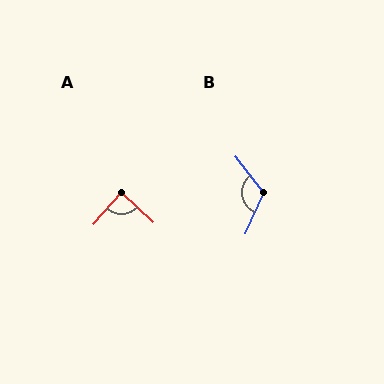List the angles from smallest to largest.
A (88°), B (118°).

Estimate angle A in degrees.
Approximately 88 degrees.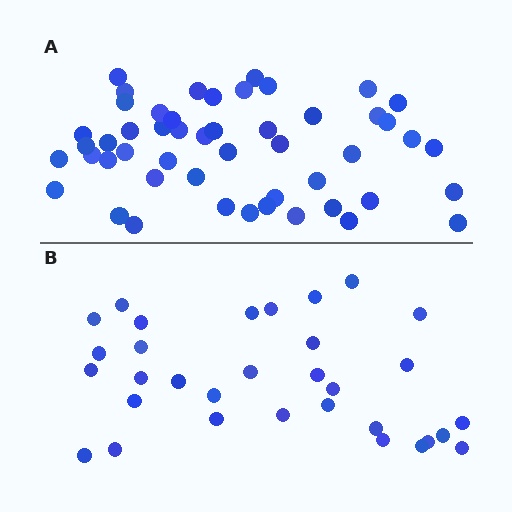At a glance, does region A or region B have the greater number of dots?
Region A (the top region) has more dots.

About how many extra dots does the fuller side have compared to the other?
Region A has approximately 20 more dots than region B.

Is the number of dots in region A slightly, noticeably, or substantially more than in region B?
Region A has substantially more. The ratio is roughly 1.6 to 1.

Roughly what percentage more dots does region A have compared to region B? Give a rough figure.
About 55% more.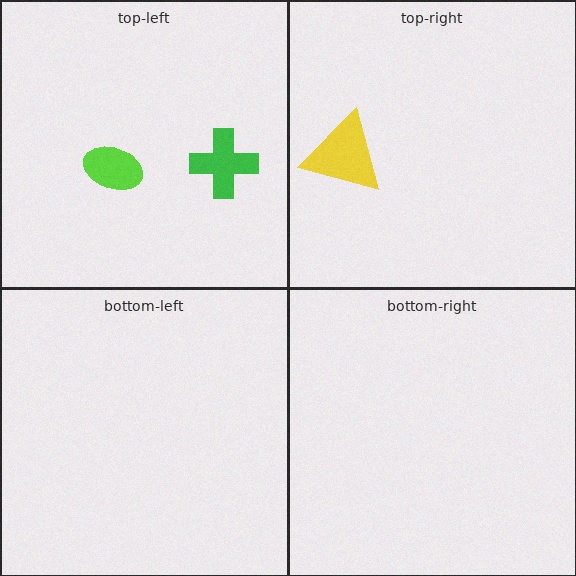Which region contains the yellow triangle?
The top-right region.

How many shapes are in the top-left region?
2.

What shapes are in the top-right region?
The yellow triangle.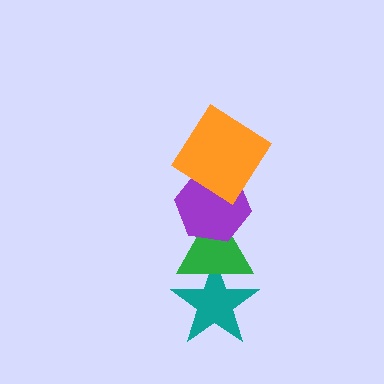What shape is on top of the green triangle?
The purple hexagon is on top of the green triangle.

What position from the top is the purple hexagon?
The purple hexagon is 2nd from the top.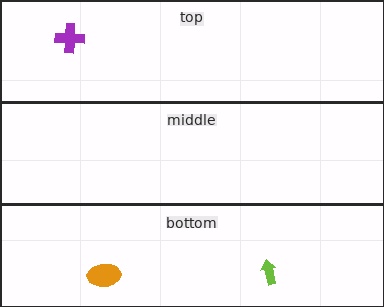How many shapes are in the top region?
1.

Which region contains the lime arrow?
The bottom region.